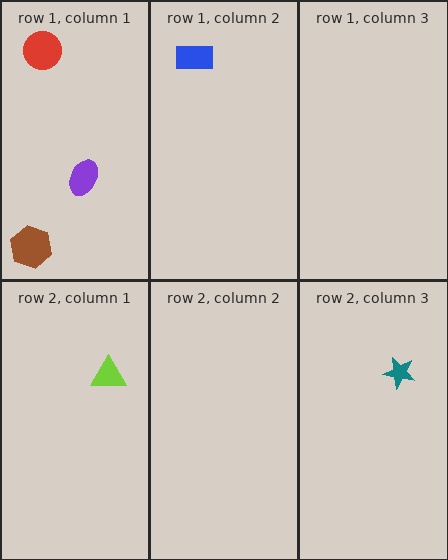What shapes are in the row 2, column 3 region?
The teal star.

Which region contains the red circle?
The row 1, column 1 region.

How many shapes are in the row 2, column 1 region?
1.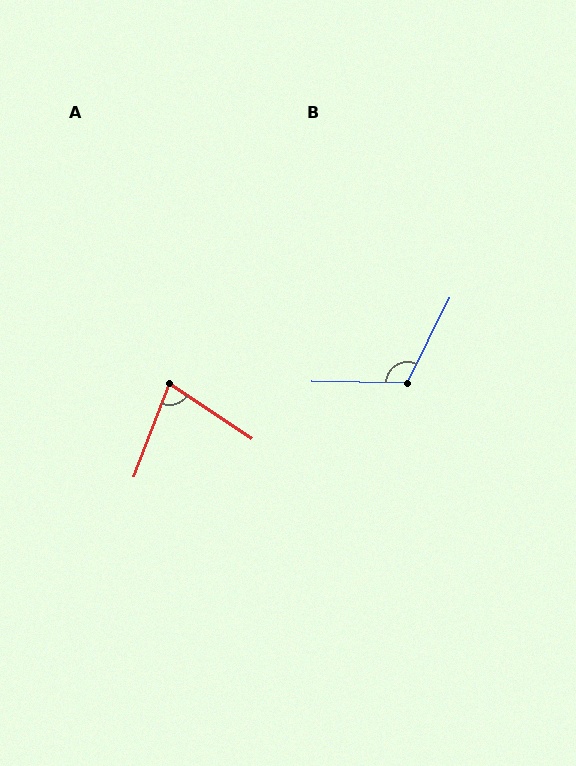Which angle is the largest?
B, at approximately 115 degrees.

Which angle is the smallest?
A, at approximately 77 degrees.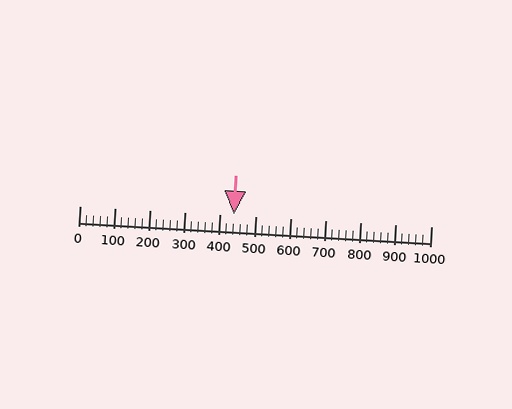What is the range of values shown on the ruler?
The ruler shows values from 0 to 1000.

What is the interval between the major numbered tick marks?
The major tick marks are spaced 100 units apart.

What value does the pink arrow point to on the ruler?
The pink arrow points to approximately 439.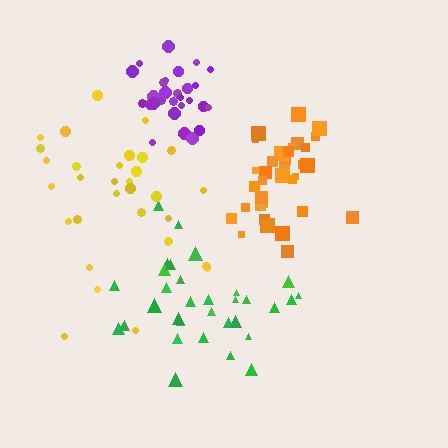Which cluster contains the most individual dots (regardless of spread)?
Orange (34).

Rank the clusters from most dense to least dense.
purple, orange, green, yellow.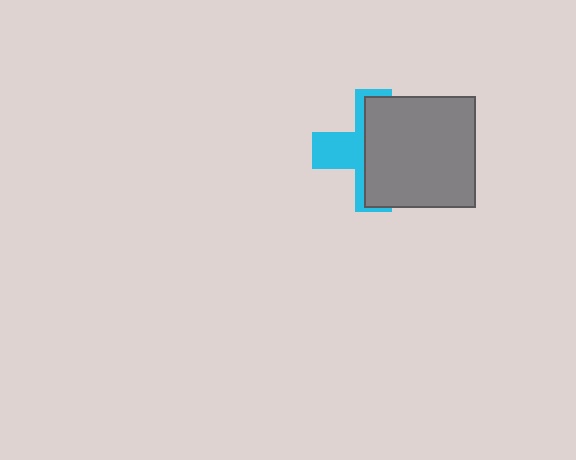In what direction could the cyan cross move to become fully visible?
The cyan cross could move left. That would shift it out from behind the gray square entirely.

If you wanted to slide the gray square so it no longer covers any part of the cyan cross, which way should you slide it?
Slide it right — that is the most direct way to separate the two shapes.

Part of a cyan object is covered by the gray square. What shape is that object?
It is a cross.